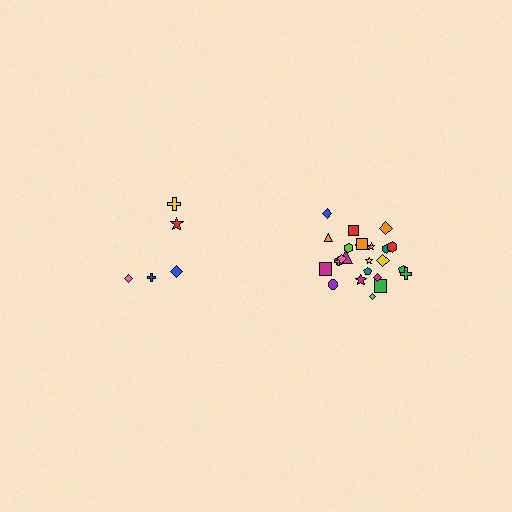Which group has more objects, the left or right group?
The right group.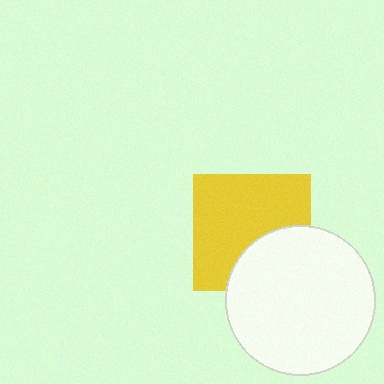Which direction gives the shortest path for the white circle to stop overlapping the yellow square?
Moving down gives the shortest separation.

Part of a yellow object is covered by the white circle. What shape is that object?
It is a square.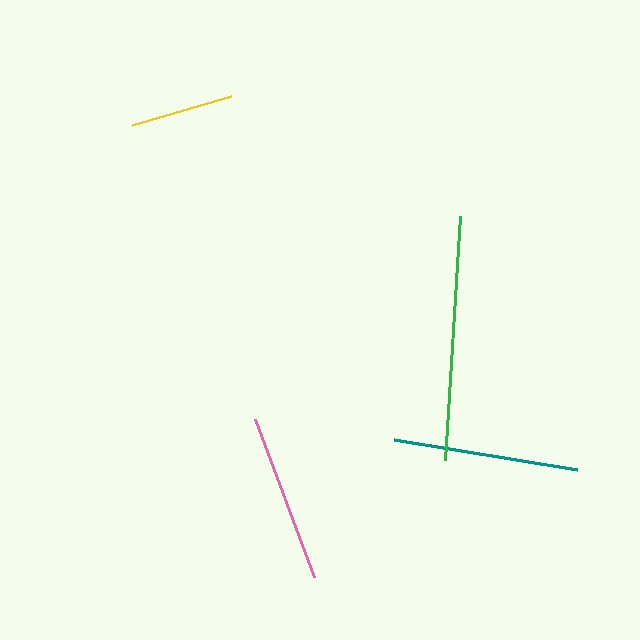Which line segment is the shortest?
The yellow line is the shortest at approximately 104 pixels.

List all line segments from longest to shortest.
From longest to shortest: green, teal, pink, yellow.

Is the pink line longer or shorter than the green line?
The green line is longer than the pink line.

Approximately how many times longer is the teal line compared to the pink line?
The teal line is approximately 1.1 times the length of the pink line.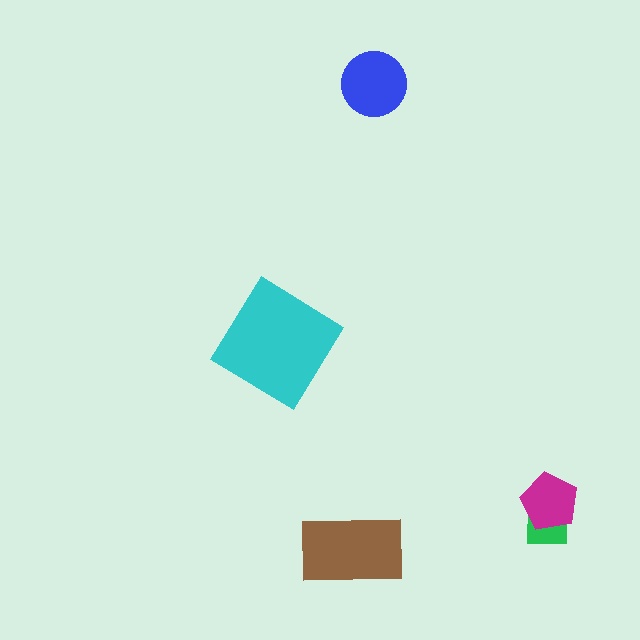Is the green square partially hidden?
Yes, it is partially covered by another shape.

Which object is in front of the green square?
The magenta pentagon is in front of the green square.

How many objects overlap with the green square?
1 object overlaps with the green square.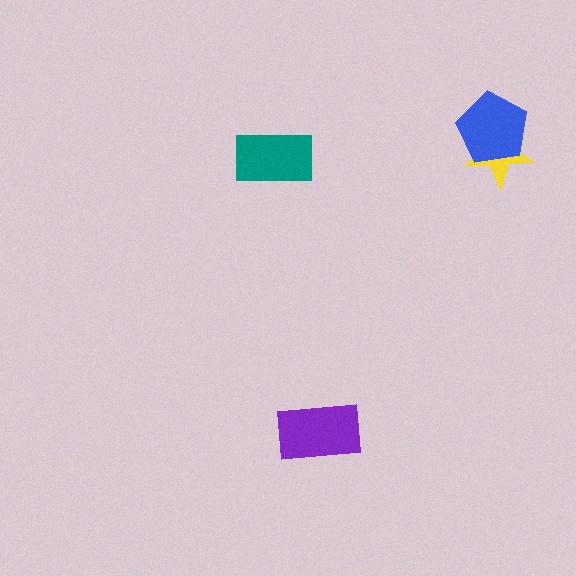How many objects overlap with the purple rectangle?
0 objects overlap with the purple rectangle.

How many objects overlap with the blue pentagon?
1 object overlaps with the blue pentagon.